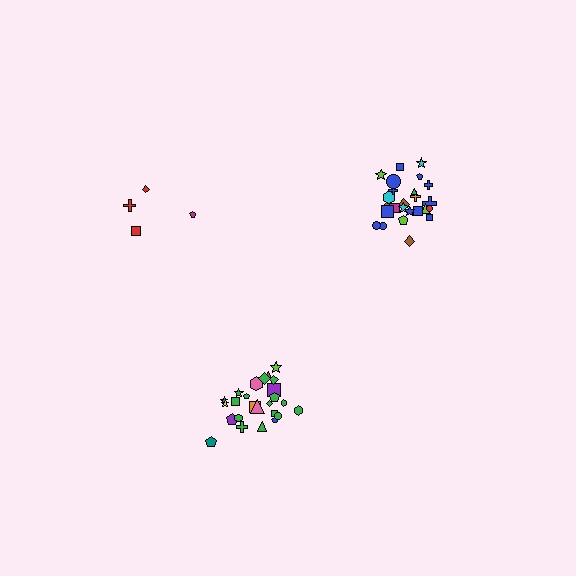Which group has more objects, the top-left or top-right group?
The top-right group.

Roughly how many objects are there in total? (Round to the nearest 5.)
Roughly 55 objects in total.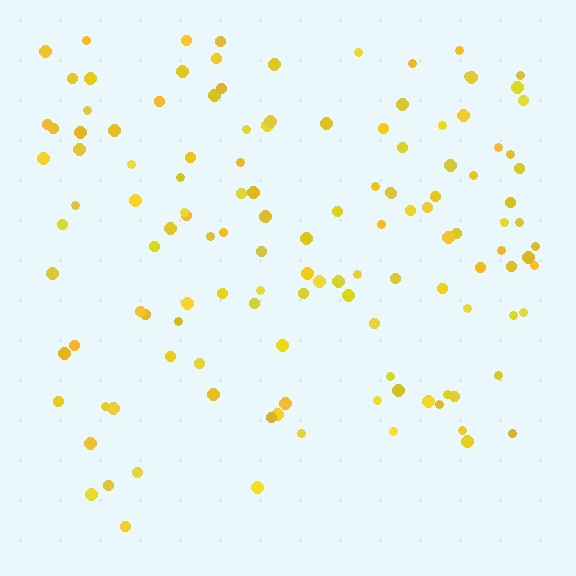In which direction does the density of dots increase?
From bottom to top, with the top side densest.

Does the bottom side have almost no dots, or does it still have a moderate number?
Still a moderate number, just noticeably fewer than the top.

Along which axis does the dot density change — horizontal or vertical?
Vertical.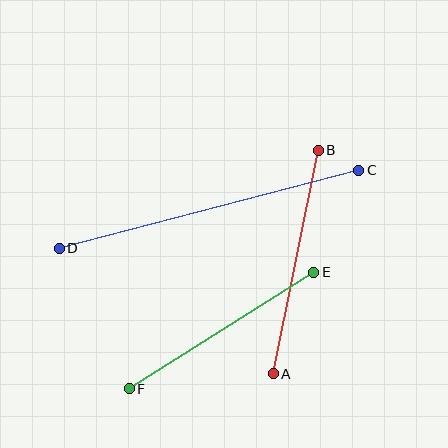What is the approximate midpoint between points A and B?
The midpoint is at approximately (296, 262) pixels.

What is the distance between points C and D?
The distance is approximately 309 pixels.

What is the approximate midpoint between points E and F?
The midpoint is at approximately (221, 331) pixels.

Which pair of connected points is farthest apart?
Points C and D are farthest apart.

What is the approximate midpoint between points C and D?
The midpoint is at approximately (209, 209) pixels.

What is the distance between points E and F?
The distance is approximately 218 pixels.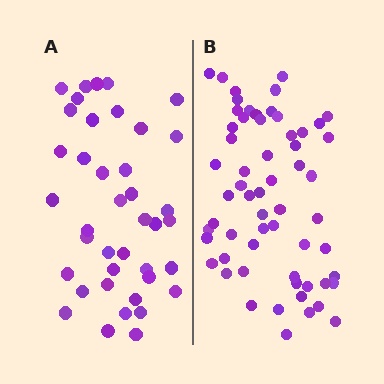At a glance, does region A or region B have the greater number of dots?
Region B (the right region) has more dots.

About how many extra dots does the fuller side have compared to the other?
Region B has approximately 20 more dots than region A.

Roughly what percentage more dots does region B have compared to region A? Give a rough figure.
About 50% more.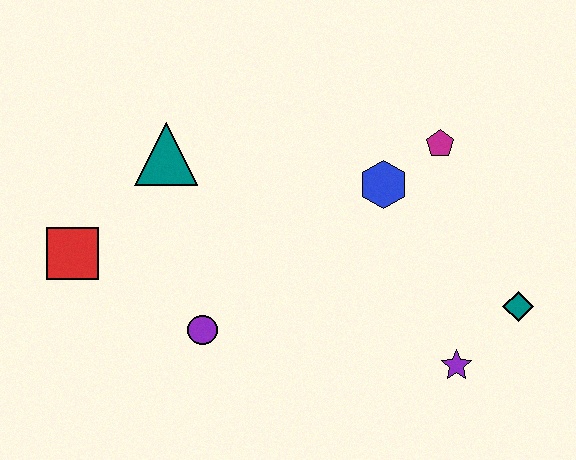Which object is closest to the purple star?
The teal diamond is closest to the purple star.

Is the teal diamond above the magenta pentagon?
No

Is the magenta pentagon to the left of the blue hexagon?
No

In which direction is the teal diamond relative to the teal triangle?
The teal diamond is to the right of the teal triangle.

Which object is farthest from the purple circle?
The teal diamond is farthest from the purple circle.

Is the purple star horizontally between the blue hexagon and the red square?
No